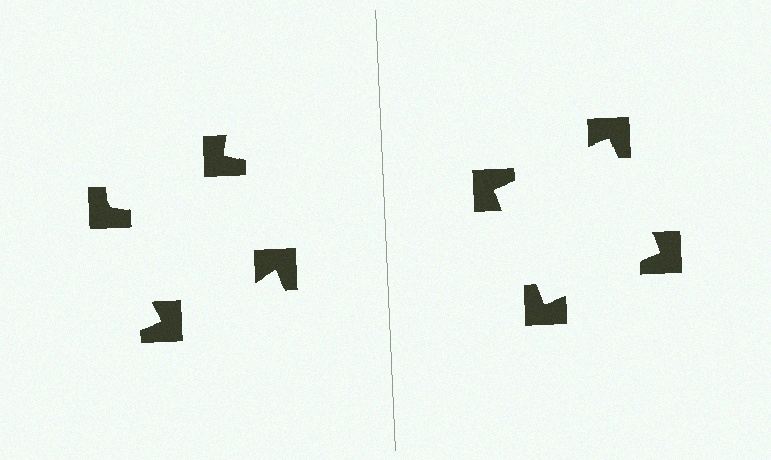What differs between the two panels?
The notched squares are positioned identically on both sides; only the wedge orientations differ. On the right they align to a square; on the left they are misaligned.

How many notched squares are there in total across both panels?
8 — 4 on each side.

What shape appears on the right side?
An illusory square.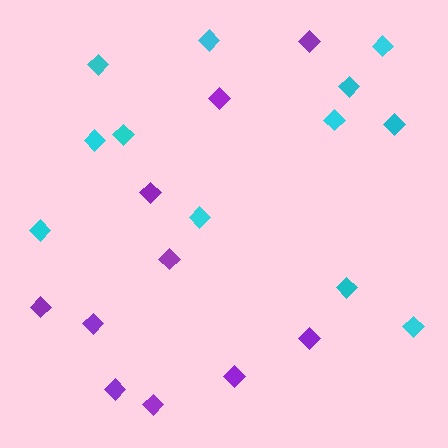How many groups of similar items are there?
There are 2 groups: one group of purple diamonds (10) and one group of cyan diamonds (12).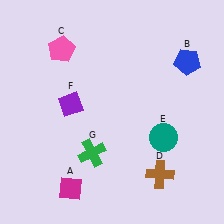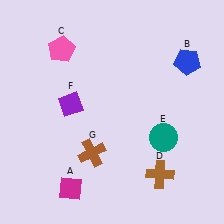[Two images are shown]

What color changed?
The cross (G) changed from green in Image 1 to brown in Image 2.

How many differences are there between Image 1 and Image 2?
There is 1 difference between the two images.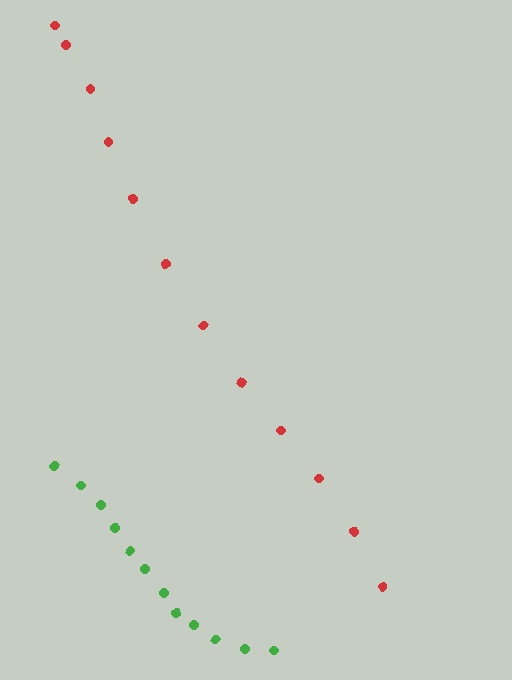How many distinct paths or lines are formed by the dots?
There are 2 distinct paths.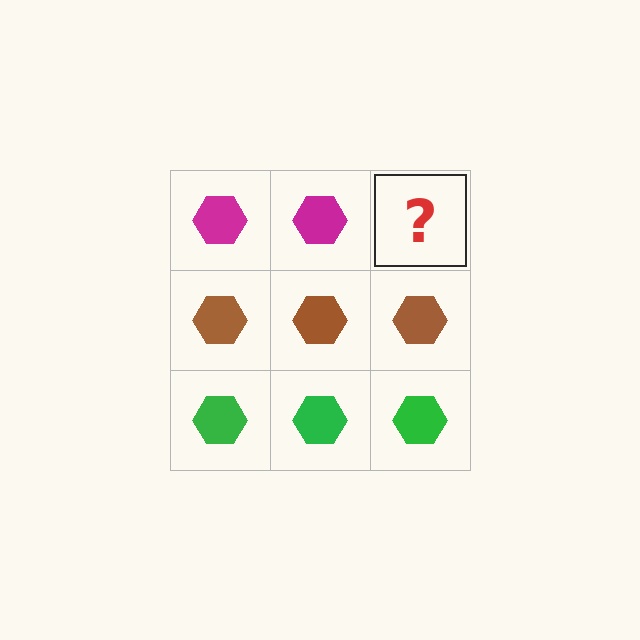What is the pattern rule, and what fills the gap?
The rule is that each row has a consistent color. The gap should be filled with a magenta hexagon.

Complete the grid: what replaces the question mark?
The question mark should be replaced with a magenta hexagon.